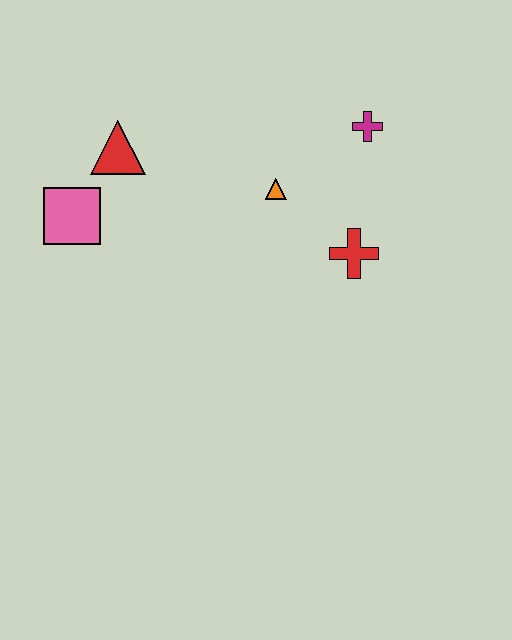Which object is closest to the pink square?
The red triangle is closest to the pink square.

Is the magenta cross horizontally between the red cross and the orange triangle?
No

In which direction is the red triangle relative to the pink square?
The red triangle is above the pink square.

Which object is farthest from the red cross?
The pink square is farthest from the red cross.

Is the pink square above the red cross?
Yes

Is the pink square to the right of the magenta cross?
No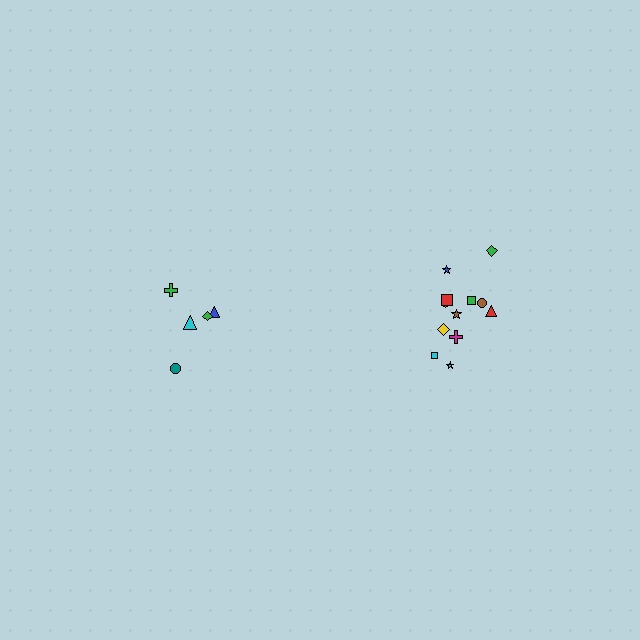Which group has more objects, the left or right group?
The right group.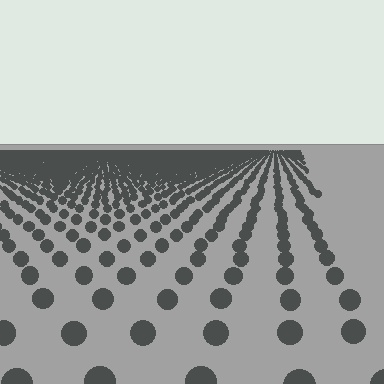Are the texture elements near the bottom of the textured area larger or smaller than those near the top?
Larger. Near the bottom, elements are closer to the viewer and appear at a bigger on-screen size.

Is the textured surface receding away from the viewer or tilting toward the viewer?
The surface is receding away from the viewer. Texture elements get smaller and denser toward the top.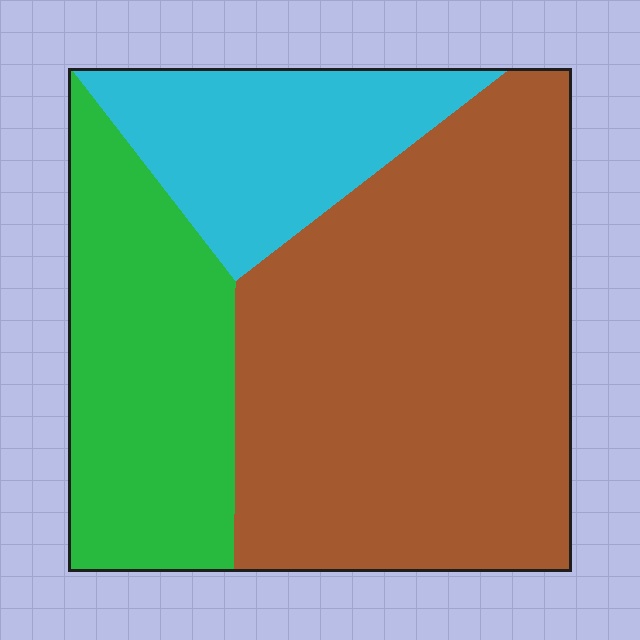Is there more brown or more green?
Brown.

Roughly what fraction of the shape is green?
Green covers roughly 25% of the shape.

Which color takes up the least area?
Cyan, at roughly 20%.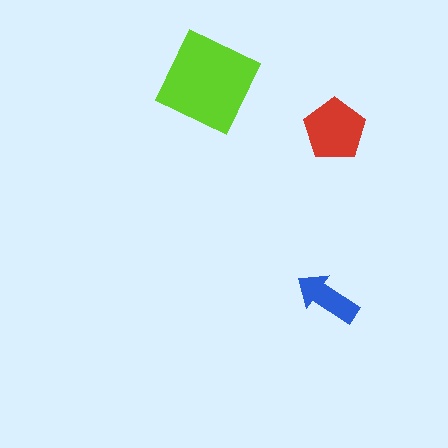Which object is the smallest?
The blue arrow.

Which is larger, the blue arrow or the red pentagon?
The red pentagon.